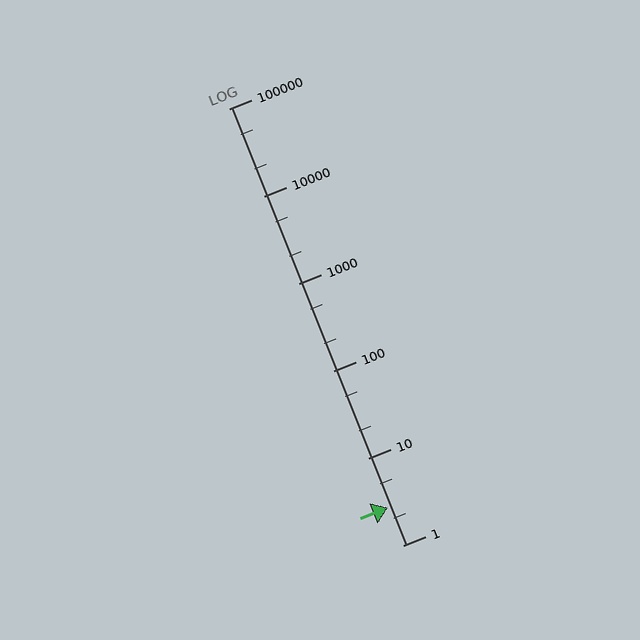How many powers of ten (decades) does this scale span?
The scale spans 5 decades, from 1 to 100000.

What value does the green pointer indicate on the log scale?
The pointer indicates approximately 2.7.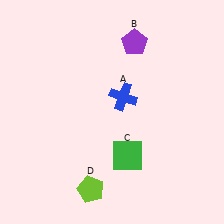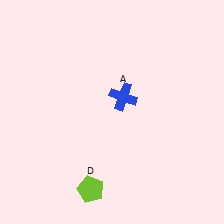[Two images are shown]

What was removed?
The purple pentagon (B), the green square (C) were removed in Image 2.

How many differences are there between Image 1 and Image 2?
There are 2 differences between the two images.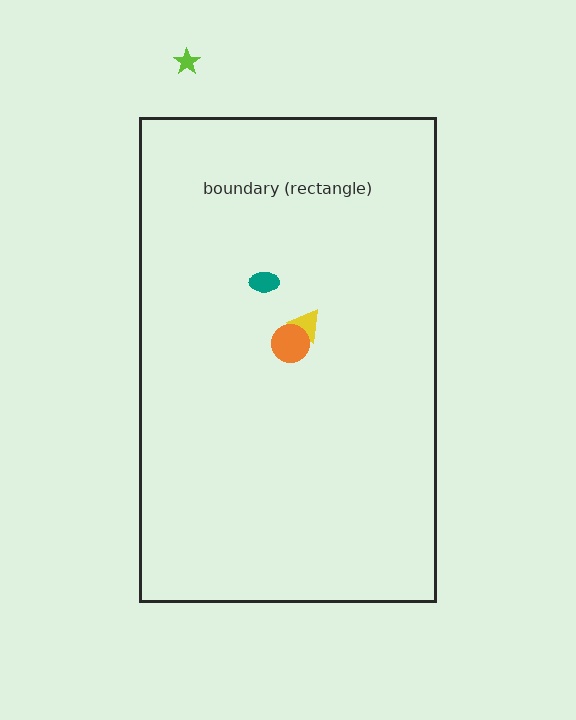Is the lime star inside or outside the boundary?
Outside.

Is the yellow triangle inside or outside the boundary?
Inside.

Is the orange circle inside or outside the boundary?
Inside.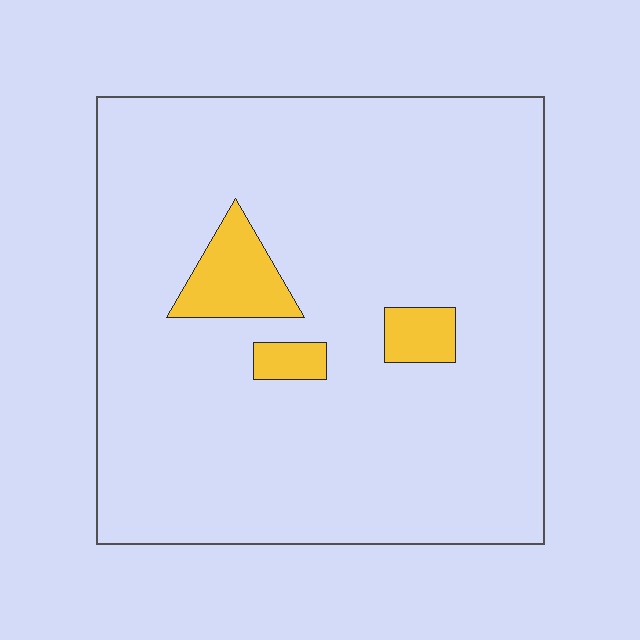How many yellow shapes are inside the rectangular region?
3.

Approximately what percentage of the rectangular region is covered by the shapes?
Approximately 10%.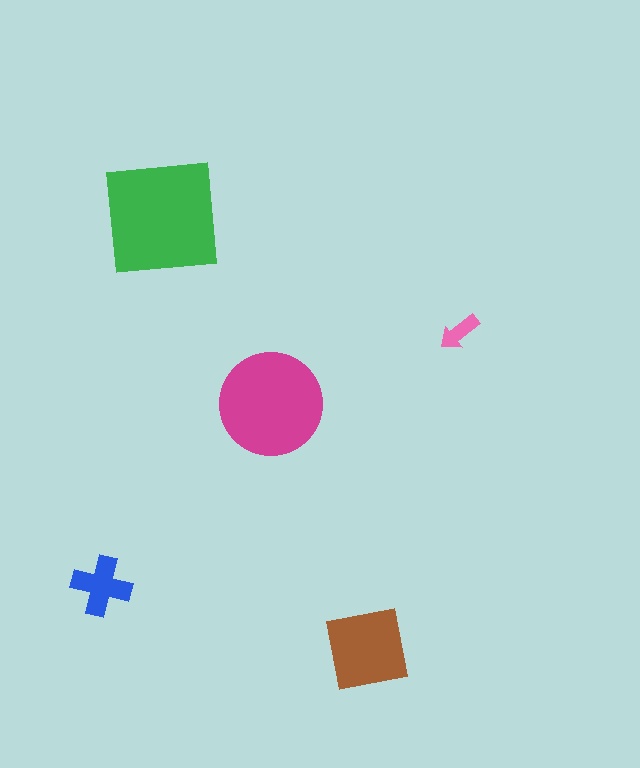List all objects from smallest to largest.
The pink arrow, the blue cross, the brown square, the magenta circle, the green square.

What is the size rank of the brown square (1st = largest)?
3rd.